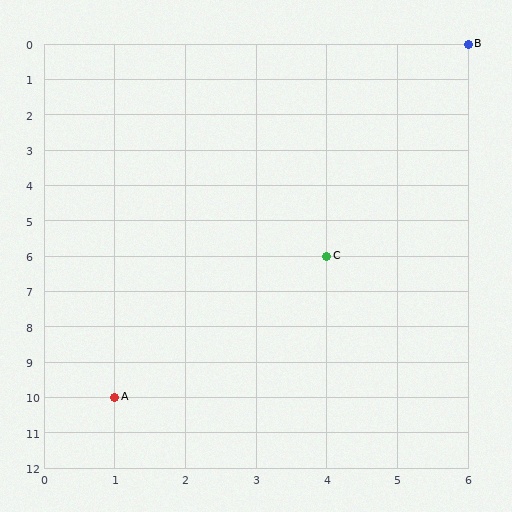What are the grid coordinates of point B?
Point B is at grid coordinates (6, 0).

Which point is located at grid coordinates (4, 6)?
Point C is at (4, 6).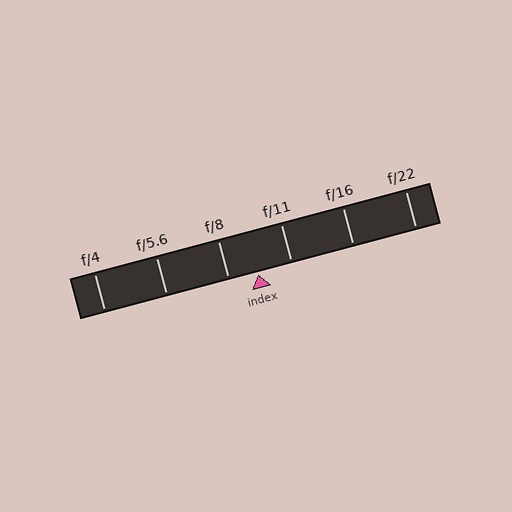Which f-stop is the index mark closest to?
The index mark is closest to f/8.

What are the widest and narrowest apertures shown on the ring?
The widest aperture shown is f/4 and the narrowest is f/22.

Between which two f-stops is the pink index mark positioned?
The index mark is between f/8 and f/11.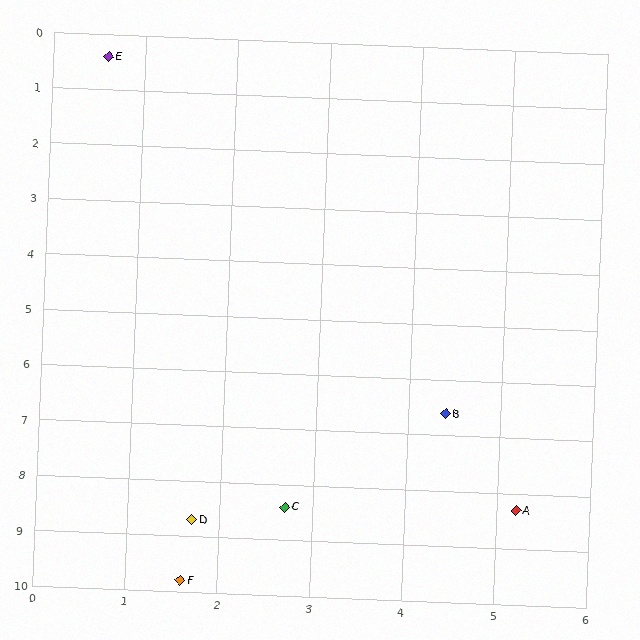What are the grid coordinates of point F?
Point F is at approximately (1.6, 9.8).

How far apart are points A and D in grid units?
Points A and D are about 3.5 grid units apart.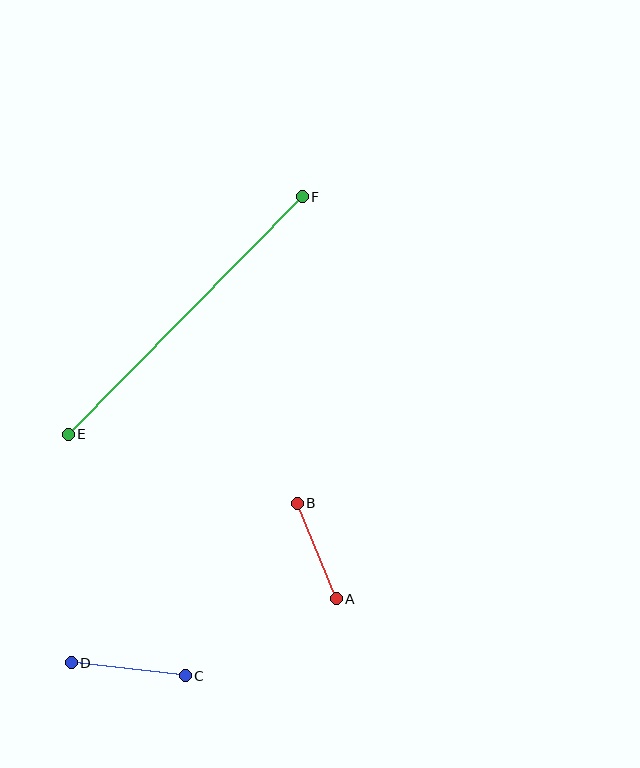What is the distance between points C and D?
The distance is approximately 115 pixels.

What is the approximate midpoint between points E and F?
The midpoint is at approximately (185, 316) pixels.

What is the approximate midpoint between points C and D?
The midpoint is at approximately (128, 669) pixels.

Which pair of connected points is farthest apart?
Points E and F are farthest apart.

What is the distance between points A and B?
The distance is approximately 103 pixels.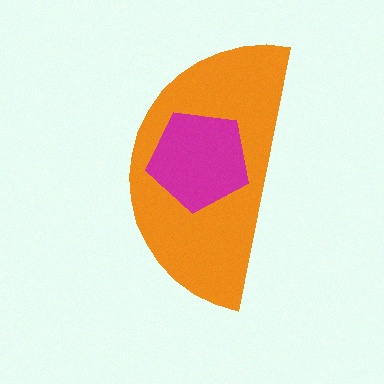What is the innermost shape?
The magenta pentagon.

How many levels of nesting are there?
2.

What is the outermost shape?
The orange semicircle.